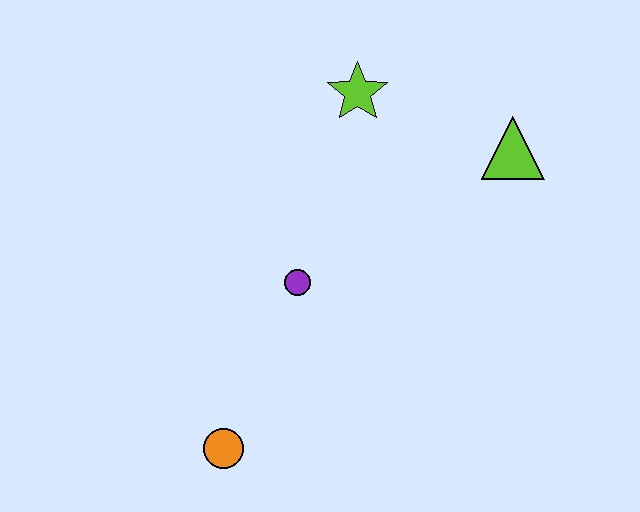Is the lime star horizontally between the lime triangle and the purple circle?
Yes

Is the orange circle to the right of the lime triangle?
No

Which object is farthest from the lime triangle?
The orange circle is farthest from the lime triangle.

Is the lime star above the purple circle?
Yes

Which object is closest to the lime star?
The lime triangle is closest to the lime star.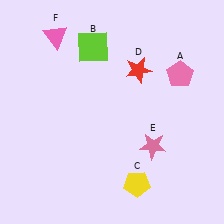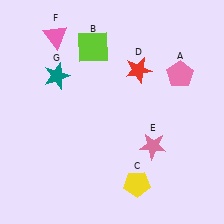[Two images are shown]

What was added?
A teal star (G) was added in Image 2.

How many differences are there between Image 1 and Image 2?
There is 1 difference between the two images.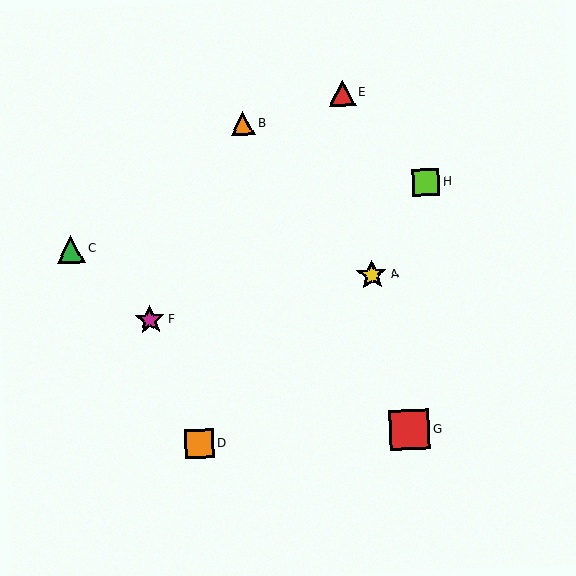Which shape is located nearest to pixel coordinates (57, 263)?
The green triangle (labeled C) at (71, 249) is nearest to that location.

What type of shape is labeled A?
Shape A is a yellow star.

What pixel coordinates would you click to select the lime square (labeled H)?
Click at (426, 182) to select the lime square H.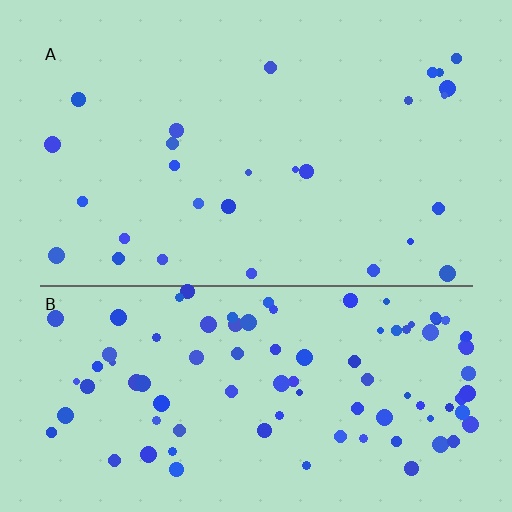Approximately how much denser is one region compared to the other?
Approximately 3.5× — region B over region A.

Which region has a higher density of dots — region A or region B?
B (the bottom).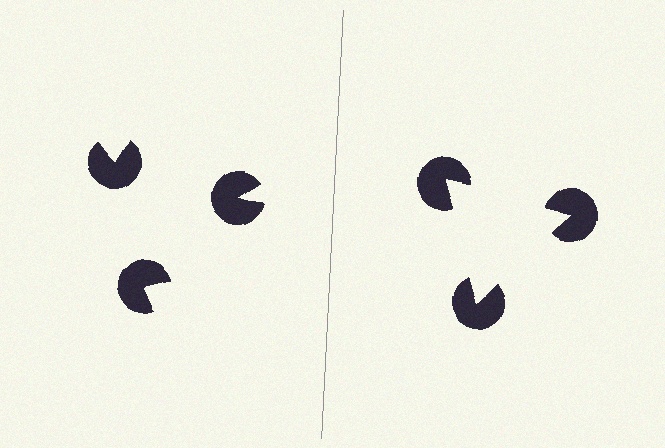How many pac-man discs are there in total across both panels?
6 — 3 on each side.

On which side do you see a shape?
An illusory triangle appears on the right side. On the left side the wedge cuts are rotated, so no coherent shape forms.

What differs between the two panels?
The pac-man discs are positioned identically on both sides; only the wedge orientations differ. On the right they align to a triangle; on the left they are misaligned.